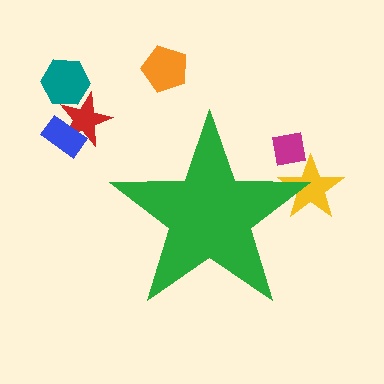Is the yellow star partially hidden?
Yes, the yellow star is partially hidden behind the green star.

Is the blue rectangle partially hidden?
No, the blue rectangle is fully visible.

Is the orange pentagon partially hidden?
No, the orange pentagon is fully visible.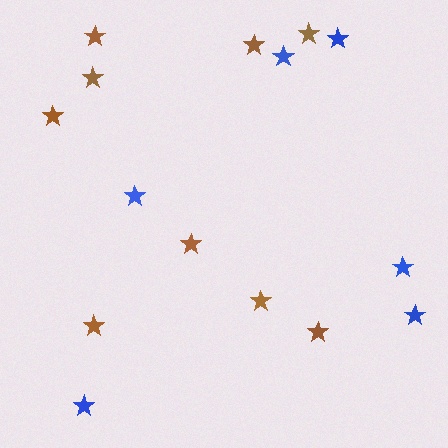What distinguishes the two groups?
There are 2 groups: one group of brown stars (9) and one group of blue stars (6).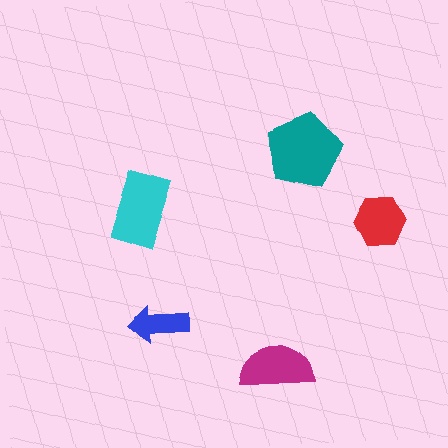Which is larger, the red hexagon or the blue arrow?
The red hexagon.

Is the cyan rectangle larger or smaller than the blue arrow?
Larger.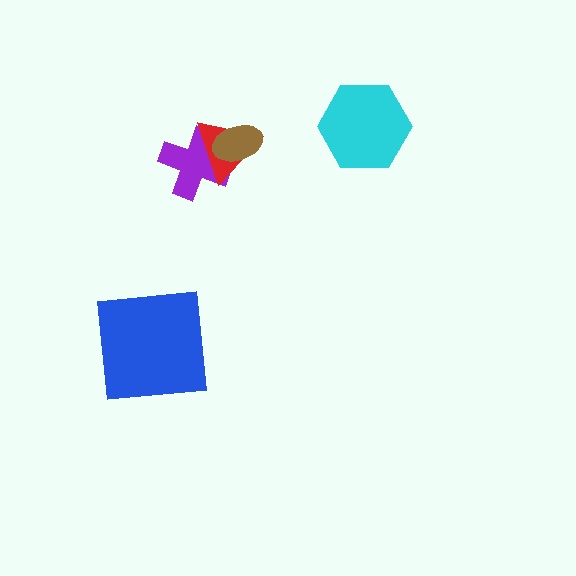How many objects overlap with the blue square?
0 objects overlap with the blue square.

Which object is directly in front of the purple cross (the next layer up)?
The red triangle is directly in front of the purple cross.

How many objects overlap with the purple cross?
2 objects overlap with the purple cross.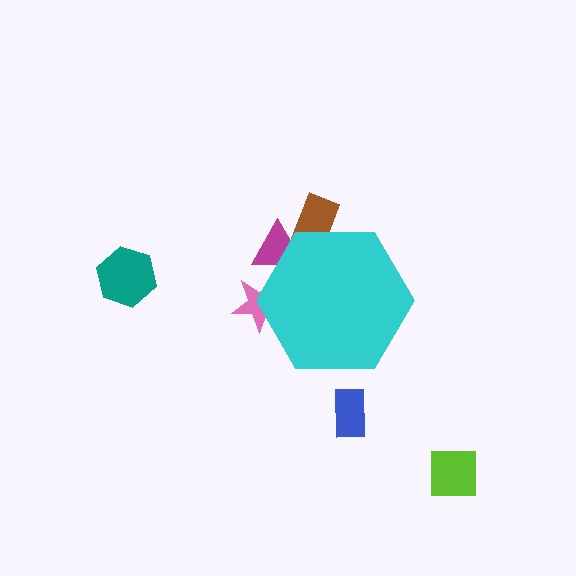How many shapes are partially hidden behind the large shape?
3 shapes are partially hidden.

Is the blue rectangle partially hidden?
No, the blue rectangle is fully visible.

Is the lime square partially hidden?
No, the lime square is fully visible.